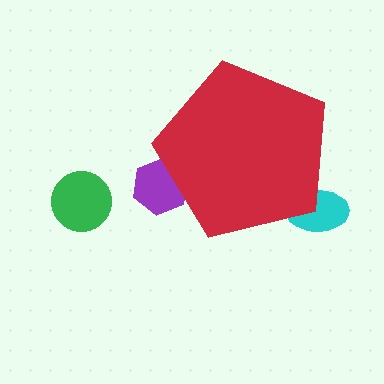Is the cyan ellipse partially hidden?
Yes, the cyan ellipse is partially hidden behind the red pentagon.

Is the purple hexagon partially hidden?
Yes, the purple hexagon is partially hidden behind the red pentagon.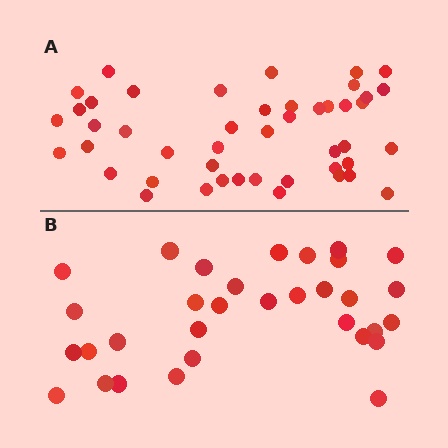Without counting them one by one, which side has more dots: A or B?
Region A (the top region) has more dots.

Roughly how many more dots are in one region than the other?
Region A has approximately 15 more dots than region B.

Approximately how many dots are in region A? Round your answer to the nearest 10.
About 50 dots. (The exact count is 46, which rounds to 50.)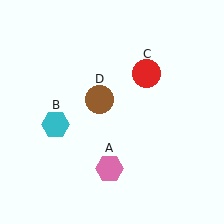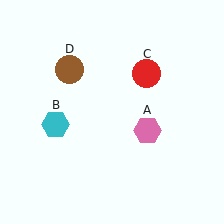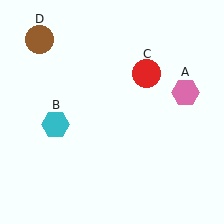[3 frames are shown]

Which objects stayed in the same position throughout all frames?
Cyan hexagon (object B) and red circle (object C) remained stationary.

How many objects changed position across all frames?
2 objects changed position: pink hexagon (object A), brown circle (object D).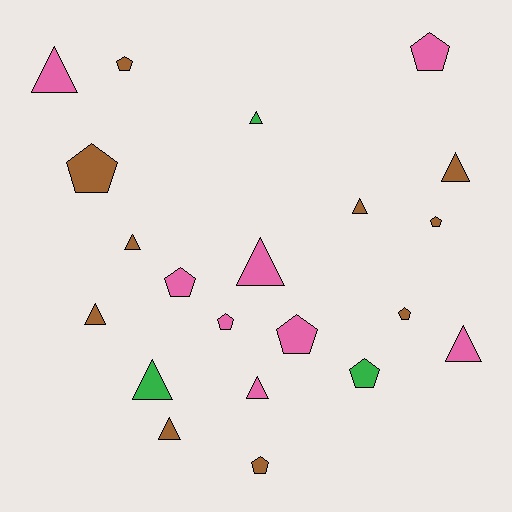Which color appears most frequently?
Brown, with 10 objects.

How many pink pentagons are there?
There are 4 pink pentagons.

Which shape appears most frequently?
Triangle, with 11 objects.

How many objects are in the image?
There are 21 objects.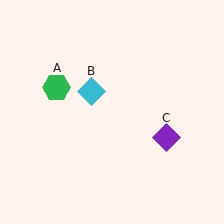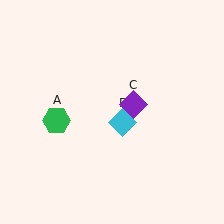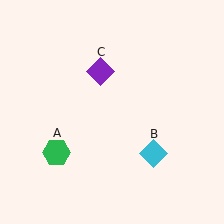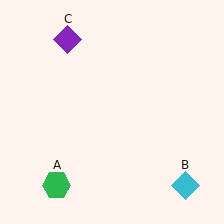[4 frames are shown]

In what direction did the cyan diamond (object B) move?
The cyan diamond (object B) moved down and to the right.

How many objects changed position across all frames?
3 objects changed position: green hexagon (object A), cyan diamond (object B), purple diamond (object C).